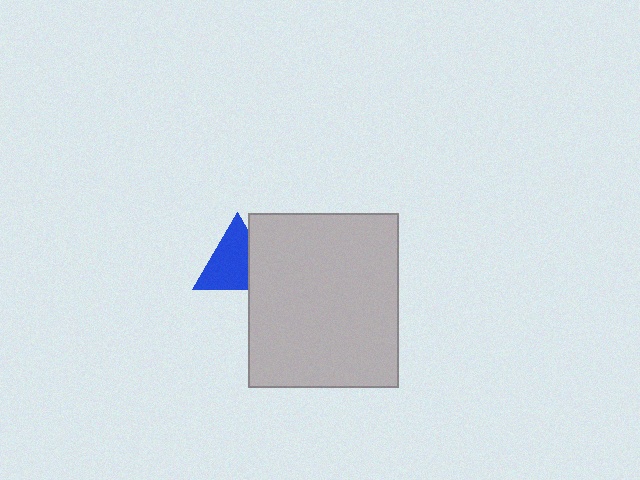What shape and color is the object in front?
The object in front is a light gray rectangle.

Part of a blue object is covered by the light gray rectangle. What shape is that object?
It is a triangle.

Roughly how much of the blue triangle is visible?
Most of it is visible (roughly 70%).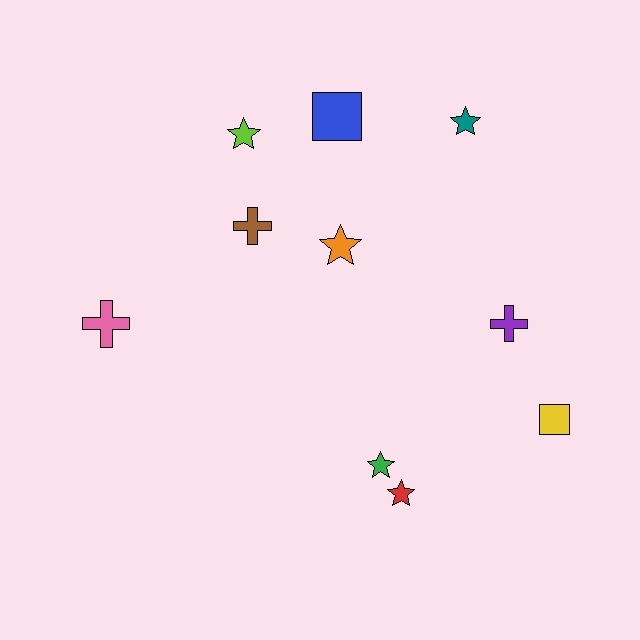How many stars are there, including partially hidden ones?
There are 5 stars.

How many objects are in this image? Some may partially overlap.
There are 10 objects.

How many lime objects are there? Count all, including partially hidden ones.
There is 1 lime object.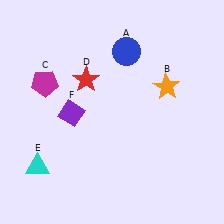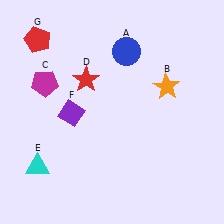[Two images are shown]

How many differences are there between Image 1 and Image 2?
There is 1 difference between the two images.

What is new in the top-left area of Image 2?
A red pentagon (G) was added in the top-left area of Image 2.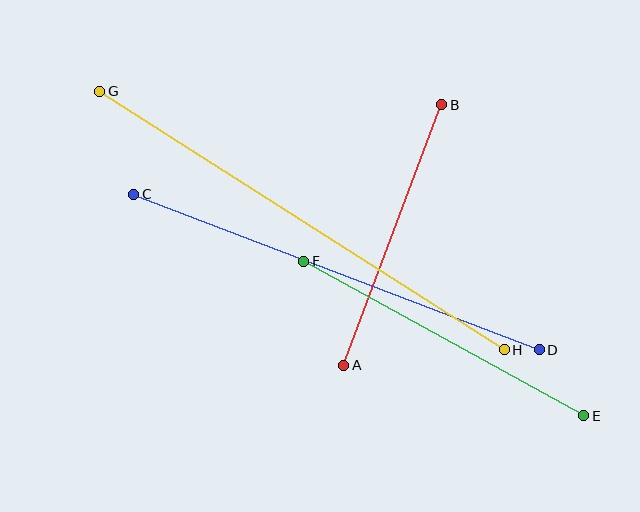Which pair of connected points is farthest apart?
Points G and H are farthest apart.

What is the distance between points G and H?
The distance is approximately 480 pixels.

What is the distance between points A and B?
The distance is approximately 278 pixels.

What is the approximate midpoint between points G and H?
The midpoint is at approximately (302, 221) pixels.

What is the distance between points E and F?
The distance is approximately 319 pixels.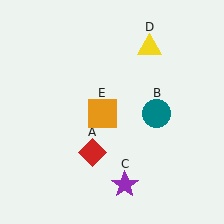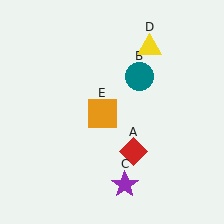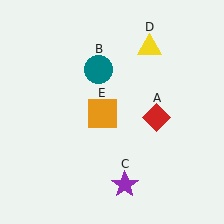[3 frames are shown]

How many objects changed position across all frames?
2 objects changed position: red diamond (object A), teal circle (object B).